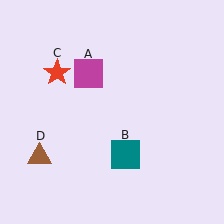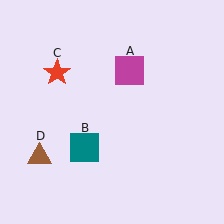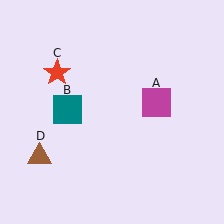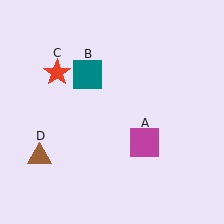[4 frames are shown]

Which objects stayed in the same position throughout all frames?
Red star (object C) and brown triangle (object D) remained stationary.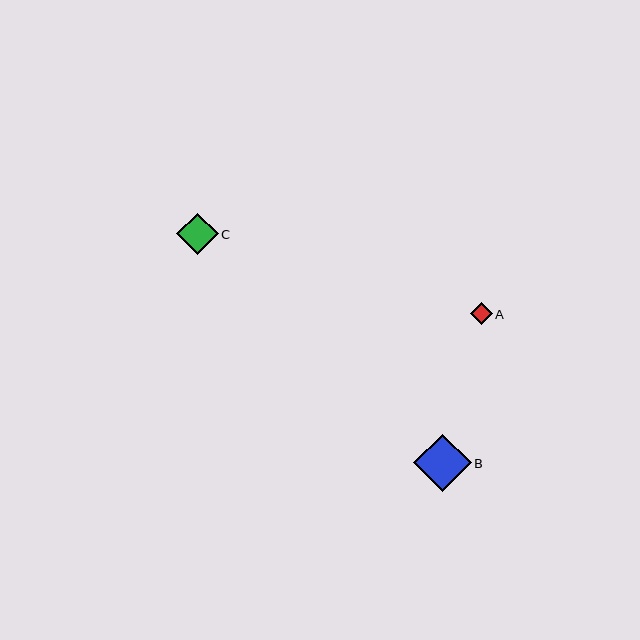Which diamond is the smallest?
Diamond A is the smallest with a size of approximately 22 pixels.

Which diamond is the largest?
Diamond B is the largest with a size of approximately 58 pixels.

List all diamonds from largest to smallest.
From largest to smallest: B, C, A.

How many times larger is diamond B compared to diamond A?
Diamond B is approximately 2.6 times the size of diamond A.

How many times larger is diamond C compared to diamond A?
Diamond C is approximately 1.9 times the size of diamond A.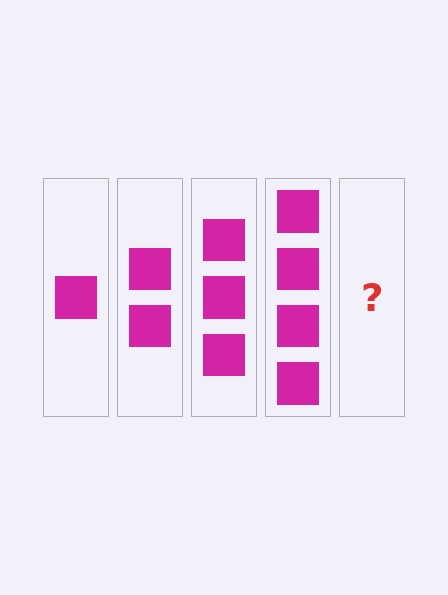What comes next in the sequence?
The next element should be 5 squares.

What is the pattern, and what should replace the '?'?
The pattern is that each step adds one more square. The '?' should be 5 squares.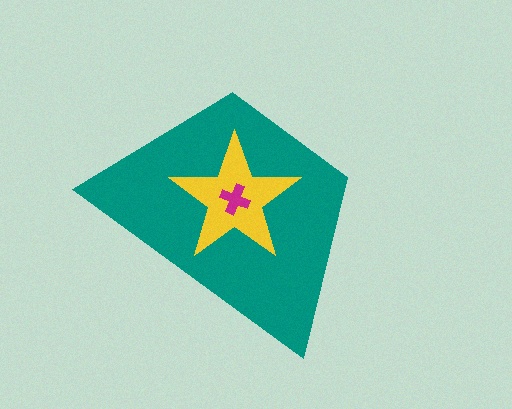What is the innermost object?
The magenta cross.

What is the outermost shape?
The teal trapezoid.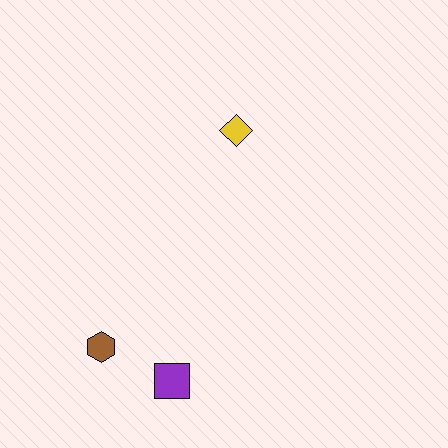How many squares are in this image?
There is 1 square.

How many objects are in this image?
There are 3 objects.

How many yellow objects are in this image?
There is 1 yellow object.